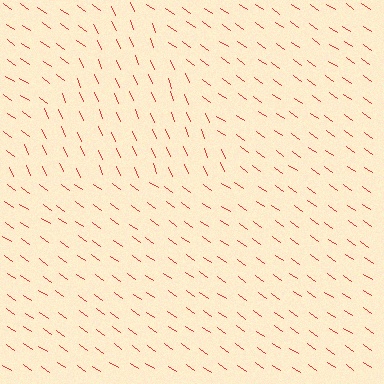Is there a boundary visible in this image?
Yes, there is a texture boundary formed by a change in line orientation.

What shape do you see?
I see a triangle.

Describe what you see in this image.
The image is filled with small red line segments. A triangle region in the image has lines oriented differently from the surrounding lines, creating a visible texture boundary.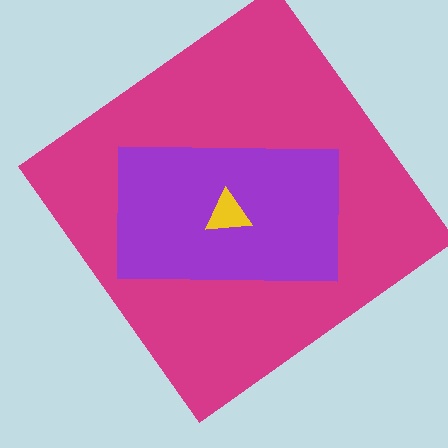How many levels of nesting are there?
3.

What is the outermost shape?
The magenta diamond.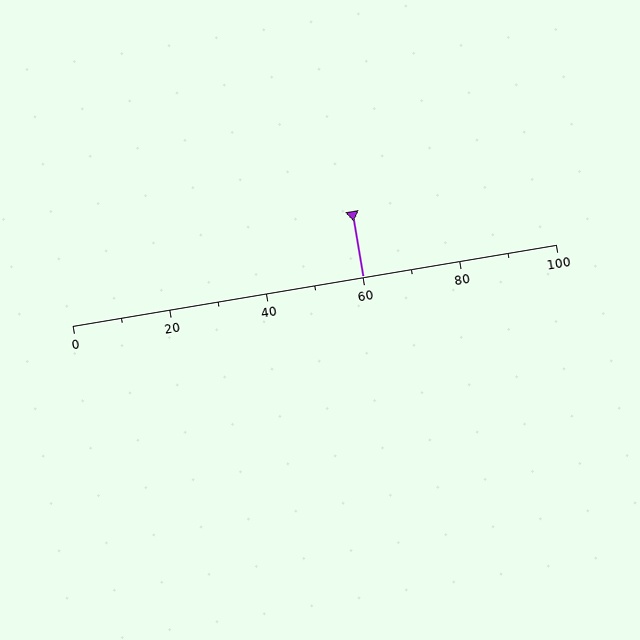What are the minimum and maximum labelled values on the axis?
The axis runs from 0 to 100.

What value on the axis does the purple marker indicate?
The marker indicates approximately 60.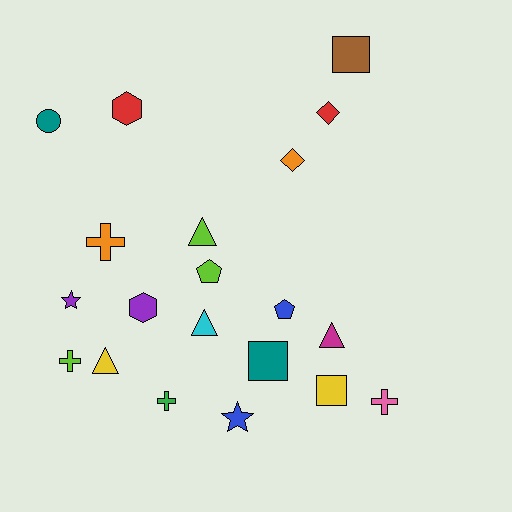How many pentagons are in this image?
There are 2 pentagons.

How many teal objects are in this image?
There are 2 teal objects.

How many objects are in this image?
There are 20 objects.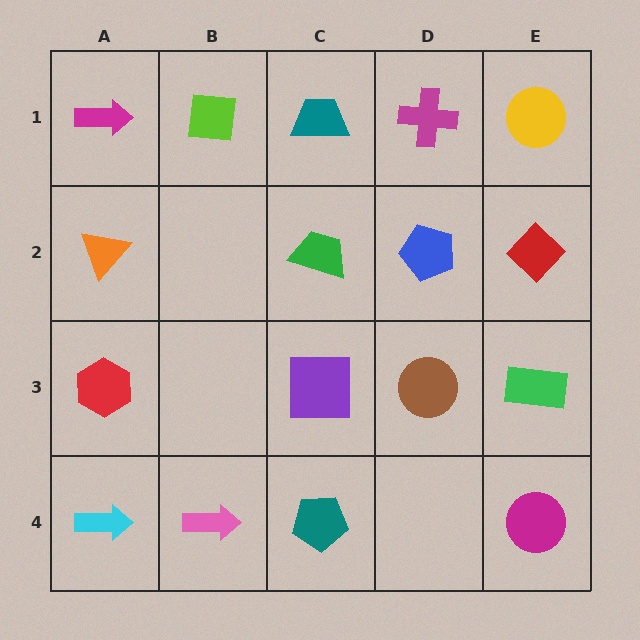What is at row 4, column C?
A teal pentagon.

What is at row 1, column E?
A yellow circle.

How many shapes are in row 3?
4 shapes.